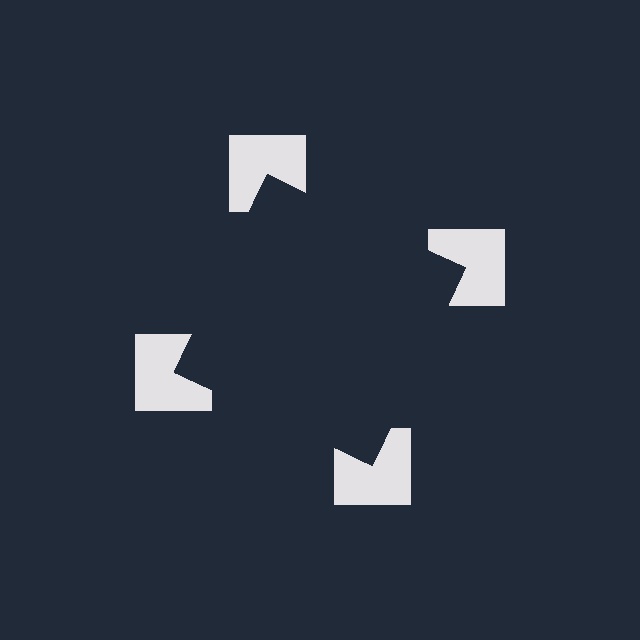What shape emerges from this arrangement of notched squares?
An illusory square — its edges are inferred from the aligned wedge cuts in the notched squares, not physically drawn.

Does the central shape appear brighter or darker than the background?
It typically appears slightly darker than the background, even though no actual brightness change is drawn.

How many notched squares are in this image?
There are 4 — one at each vertex of the illusory square.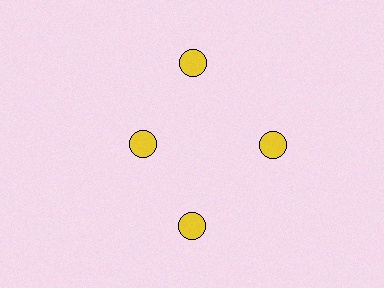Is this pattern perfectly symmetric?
No. The 4 yellow circles are arranged in a ring, but one element near the 9 o'clock position is pulled inward toward the center, breaking the 4-fold rotational symmetry.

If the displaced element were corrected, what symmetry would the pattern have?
It would have 4-fold rotational symmetry — the pattern would map onto itself every 90 degrees.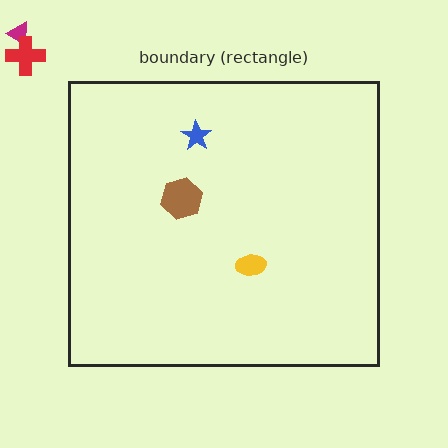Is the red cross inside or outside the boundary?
Outside.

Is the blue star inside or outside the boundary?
Inside.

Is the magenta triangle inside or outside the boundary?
Outside.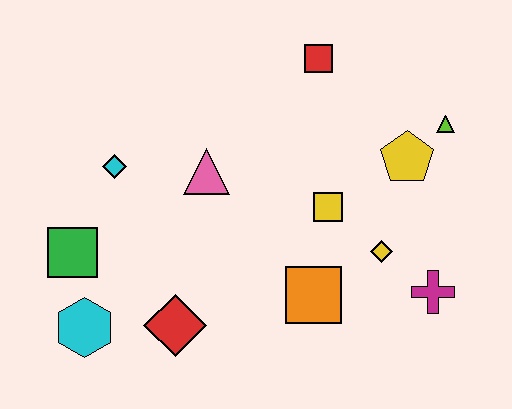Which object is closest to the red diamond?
The cyan hexagon is closest to the red diamond.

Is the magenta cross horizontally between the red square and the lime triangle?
Yes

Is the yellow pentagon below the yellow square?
No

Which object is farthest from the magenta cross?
The green square is farthest from the magenta cross.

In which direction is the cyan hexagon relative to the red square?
The cyan hexagon is below the red square.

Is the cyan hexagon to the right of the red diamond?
No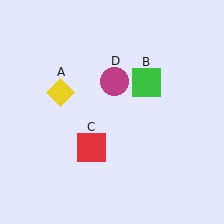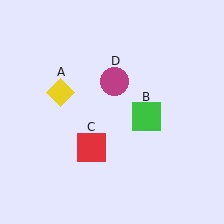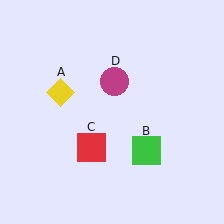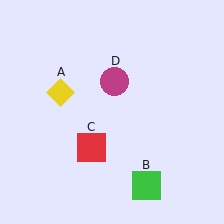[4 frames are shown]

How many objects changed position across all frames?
1 object changed position: green square (object B).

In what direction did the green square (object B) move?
The green square (object B) moved down.